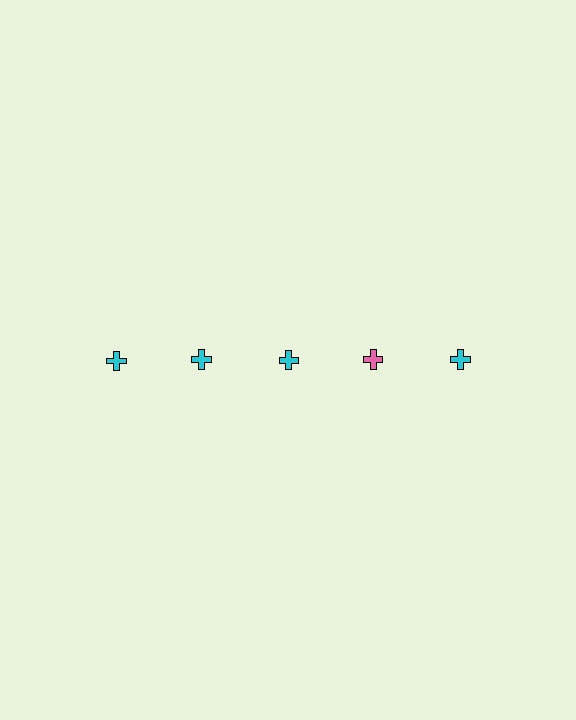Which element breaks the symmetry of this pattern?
The pink cross in the top row, second from right column breaks the symmetry. All other shapes are cyan crosses.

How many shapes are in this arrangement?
There are 5 shapes arranged in a grid pattern.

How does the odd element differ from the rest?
It has a different color: pink instead of cyan.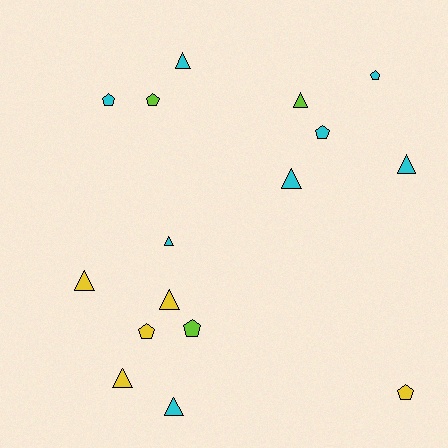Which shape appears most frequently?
Triangle, with 9 objects.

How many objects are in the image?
There are 16 objects.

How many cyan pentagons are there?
There are 3 cyan pentagons.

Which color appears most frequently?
Cyan, with 8 objects.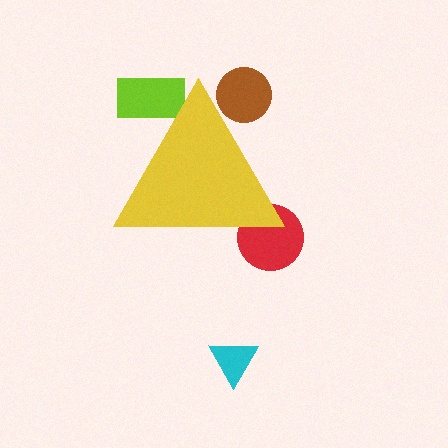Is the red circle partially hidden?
Yes, the red circle is partially hidden behind the yellow triangle.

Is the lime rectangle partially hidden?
Yes, the lime rectangle is partially hidden behind the yellow triangle.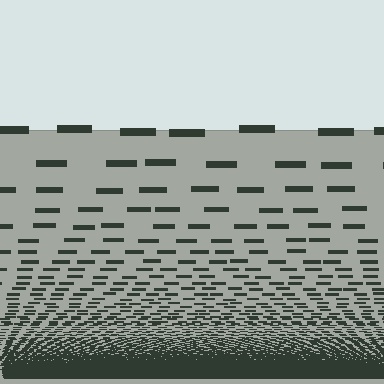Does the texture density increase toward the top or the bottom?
Density increases toward the bottom.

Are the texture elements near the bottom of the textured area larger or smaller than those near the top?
Smaller. The gradient is inverted — elements near the bottom are smaller and denser.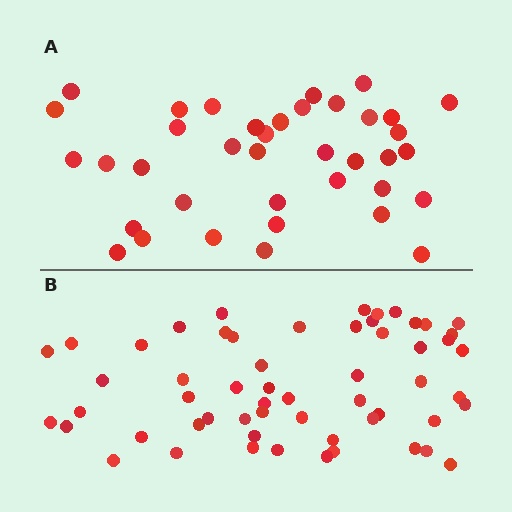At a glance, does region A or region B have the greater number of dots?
Region B (the bottom region) has more dots.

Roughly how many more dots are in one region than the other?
Region B has approximately 20 more dots than region A.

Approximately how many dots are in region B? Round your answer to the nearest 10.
About 60 dots. (The exact count is 57, which rounds to 60.)